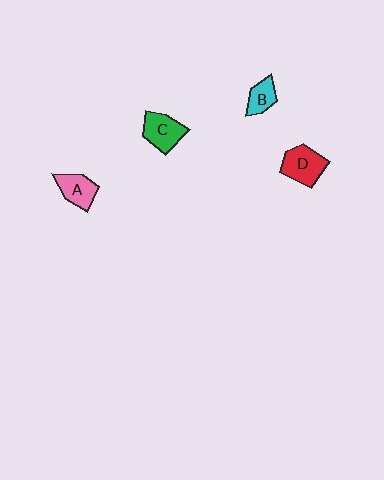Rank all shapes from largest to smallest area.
From largest to smallest: D (red), C (green), A (pink), B (cyan).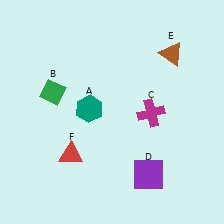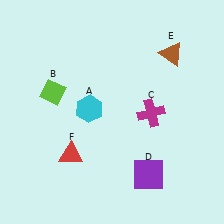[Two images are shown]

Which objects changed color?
A changed from teal to cyan. B changed from green to lime.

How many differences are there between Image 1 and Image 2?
There are 2 differences between the two images.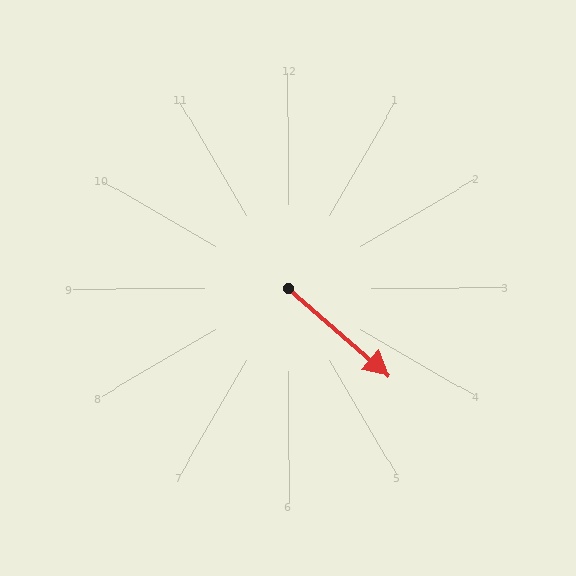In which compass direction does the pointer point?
Southeast.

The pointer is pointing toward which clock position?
Roughly 4 o'clock.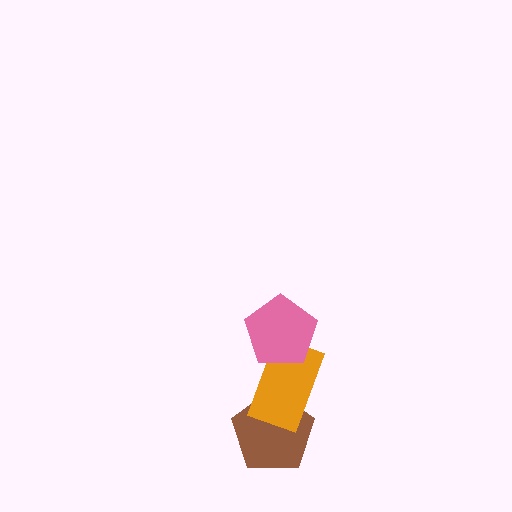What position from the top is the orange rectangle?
The orange rectangle is 2nd from the top.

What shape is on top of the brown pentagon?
The orange rectangle is on top of the brown pentagon.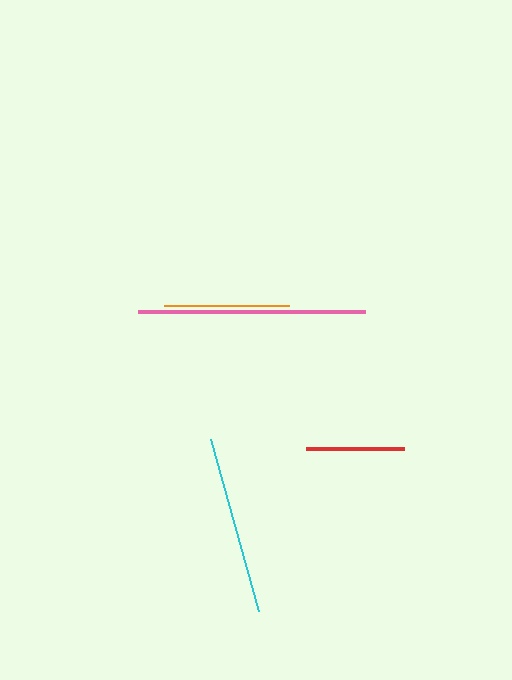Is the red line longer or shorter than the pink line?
The pink line is longer than the red line.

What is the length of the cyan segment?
The cyan segment is approximately 179 pixels long.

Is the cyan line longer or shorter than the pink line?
The pink line is longer than the cyan line.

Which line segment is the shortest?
The red line is the shortest at approximately 99 pixels.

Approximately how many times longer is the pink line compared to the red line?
The pink line is approximately 2.3 times the length of the red line.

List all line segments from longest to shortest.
From longest to shortest: pink, cyan, orange, red.